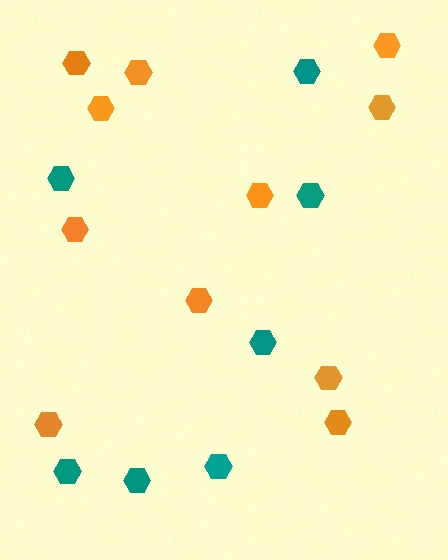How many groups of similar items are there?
There are 2 groups: one group of orange hexagons (11) and one group of teal hexagons (7).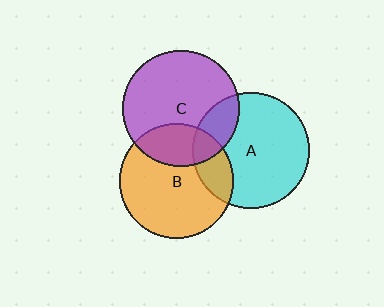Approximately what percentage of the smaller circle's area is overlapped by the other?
Approximately 20%.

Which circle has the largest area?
Circle A (cyan).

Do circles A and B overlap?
Yes.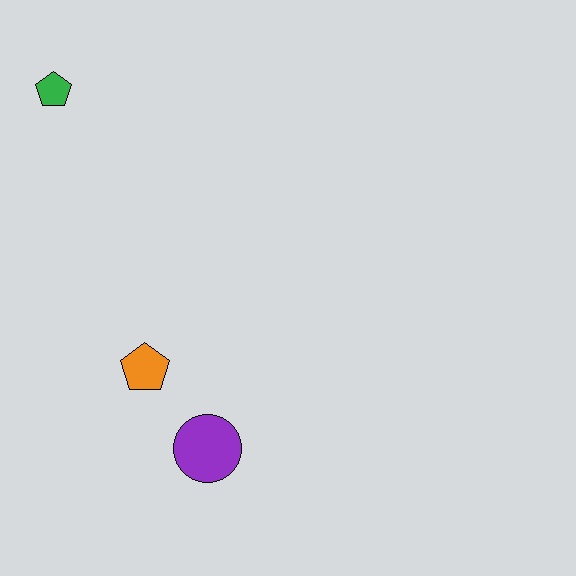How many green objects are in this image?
There is 1 green object.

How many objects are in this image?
There are 3 objects.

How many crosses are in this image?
There are no crosses.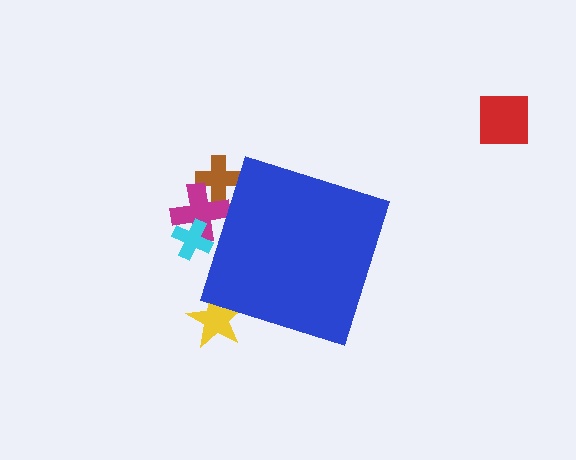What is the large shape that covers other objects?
A blue diamond.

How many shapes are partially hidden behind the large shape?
4 shapes are partially hidden.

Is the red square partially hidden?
No, the red square is fully visible.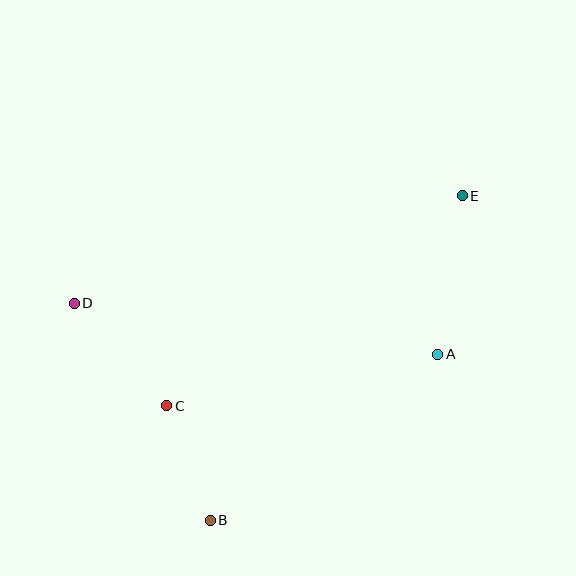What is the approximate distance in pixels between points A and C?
The distance between A and C is approximately 276 pixels.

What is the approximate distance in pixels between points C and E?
The distance between C and E is approximately 362 pixels.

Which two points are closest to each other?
Points B and C are closest to each other.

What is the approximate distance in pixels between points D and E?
The distance between D and E is approximately 402 pixels.